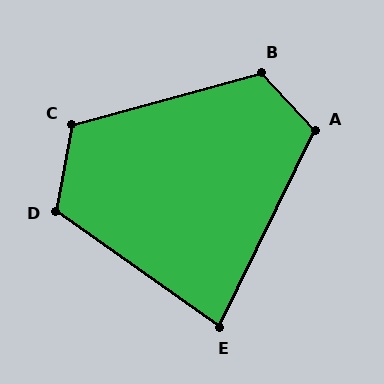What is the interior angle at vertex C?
Approximately 116 degrees (obtuse).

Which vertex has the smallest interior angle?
E, at approximately 81 degrees.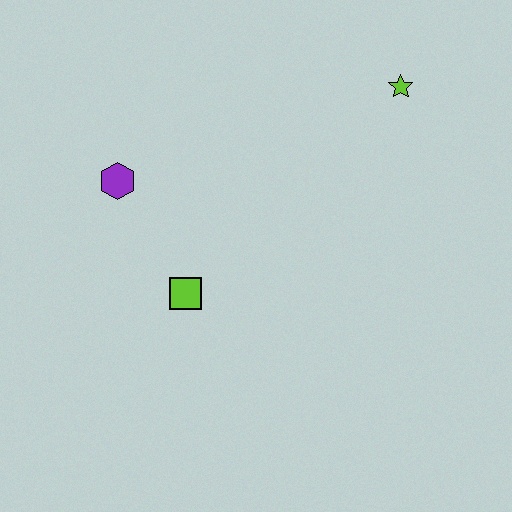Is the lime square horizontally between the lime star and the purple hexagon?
Yes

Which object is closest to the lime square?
The purple hexagon is closest to the lime square.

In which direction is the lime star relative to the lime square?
The lime star is to the right of the lime square.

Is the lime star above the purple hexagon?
Yes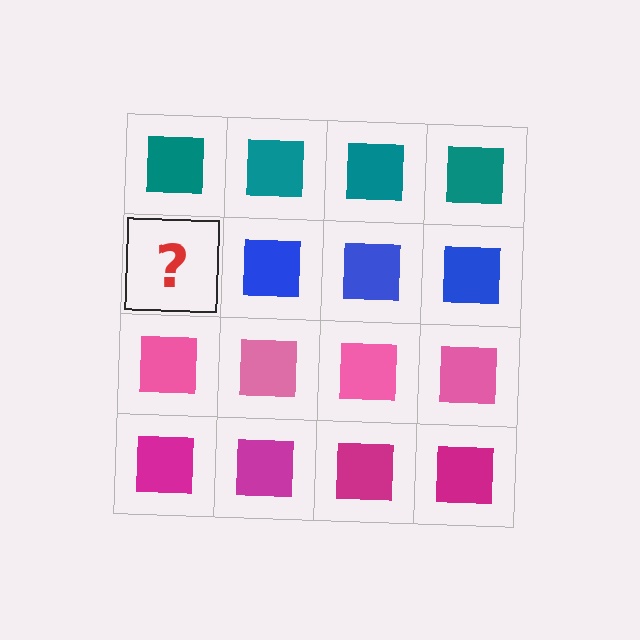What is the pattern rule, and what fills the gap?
The rule is that each row has a consistent color. The gap should be filled with a blue square.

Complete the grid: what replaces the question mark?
The question mark should be replaced with a blue square.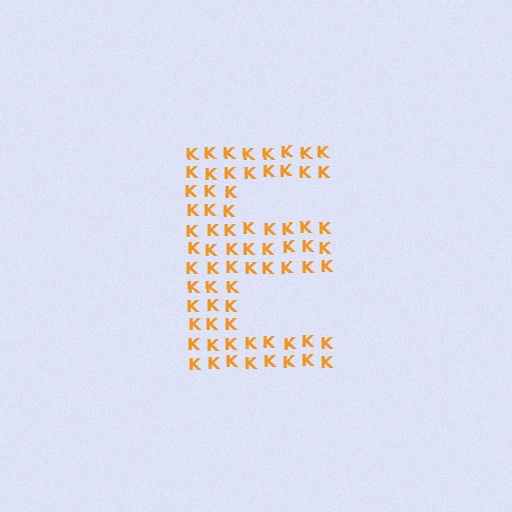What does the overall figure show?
The overall figure shows the letter E.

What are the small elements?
The small elements are letter K's.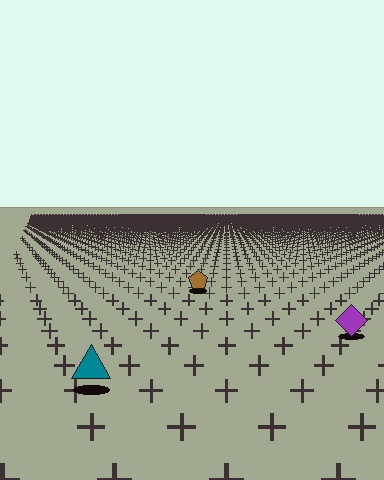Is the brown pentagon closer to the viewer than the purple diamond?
No. The purple diamond is closer — you can tell from the texture gradient: the ground texture is coarser near it.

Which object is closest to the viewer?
The teal triangle is closest. The texture marks near it are larger and more spread out.